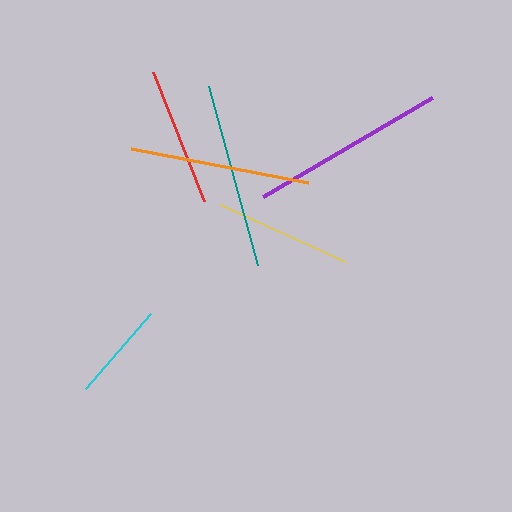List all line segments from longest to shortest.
From longest to shortest: purple, teal, orange, red, yellow, cyan.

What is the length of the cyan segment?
The cyan segment is approximately 99 pixels long.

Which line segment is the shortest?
The cyan line is the shortest at approximately 99 pixels.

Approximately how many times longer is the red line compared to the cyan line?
The red line is approximately 1.4 times the length of the cyan line.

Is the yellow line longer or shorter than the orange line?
The orange line is longer than the yellow line.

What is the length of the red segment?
The red segment is approximately 139 pixels long.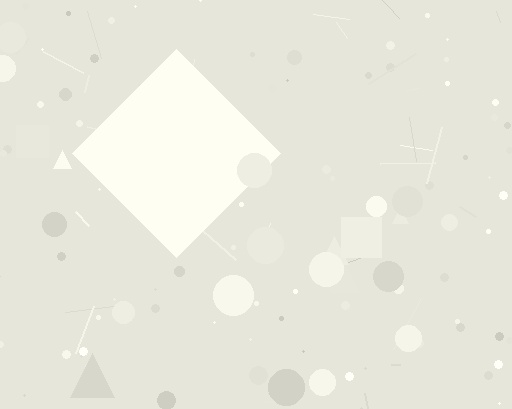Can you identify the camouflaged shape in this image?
The camouflaged shape is a diamond.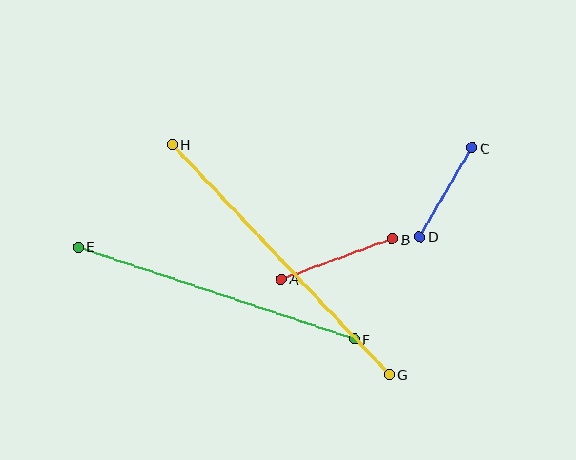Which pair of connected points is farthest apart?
Points G and H are farthest apart.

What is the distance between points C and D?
The distance is approximately 104 pixels.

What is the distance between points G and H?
The distance is approximately 316 pixels.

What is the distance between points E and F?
The distance is approximately 291 pixels.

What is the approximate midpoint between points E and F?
The midpoint is at approximately (216, 293) pixels.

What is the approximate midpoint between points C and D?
The midpoint is at approximately (446, 192) pixels.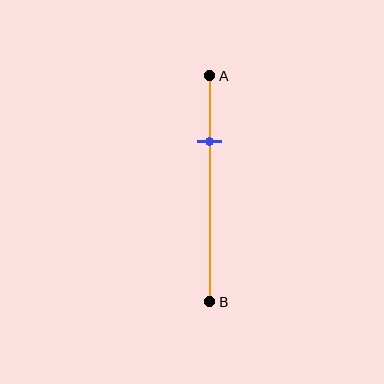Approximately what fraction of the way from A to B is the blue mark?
The blue mark is approximately 30% of the way from A to B.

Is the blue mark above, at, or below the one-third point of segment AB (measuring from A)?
The blue mark is above the one-third point of segment AB.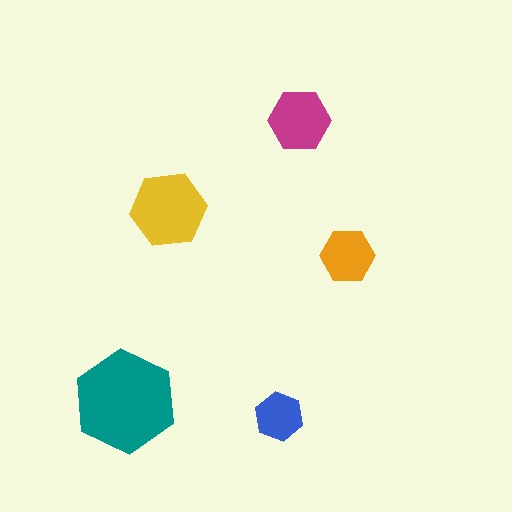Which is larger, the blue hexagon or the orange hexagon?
The orange one.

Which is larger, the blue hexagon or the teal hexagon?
The teal one.